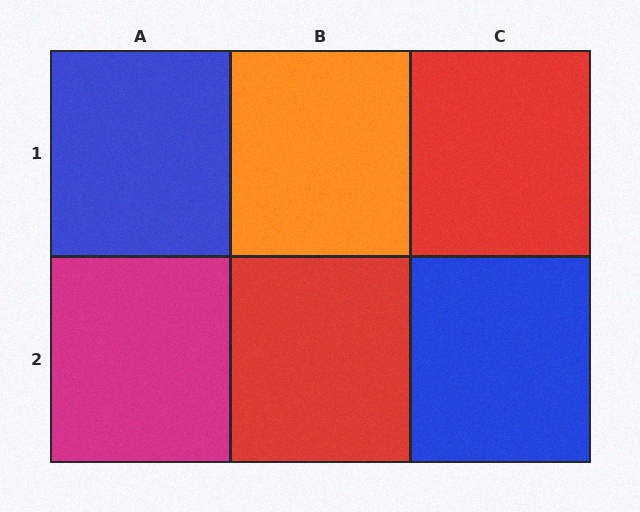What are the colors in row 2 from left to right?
Magenta, red, blue.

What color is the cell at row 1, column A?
Blue.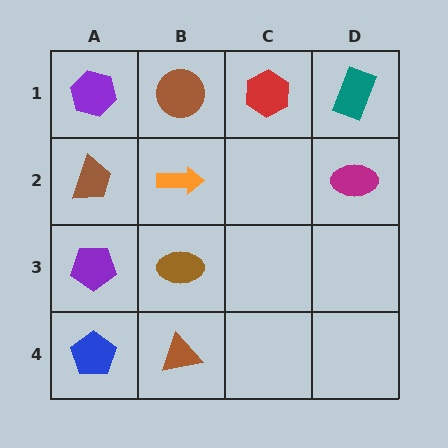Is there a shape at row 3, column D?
No, that cell is empty.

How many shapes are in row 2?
3 shapes.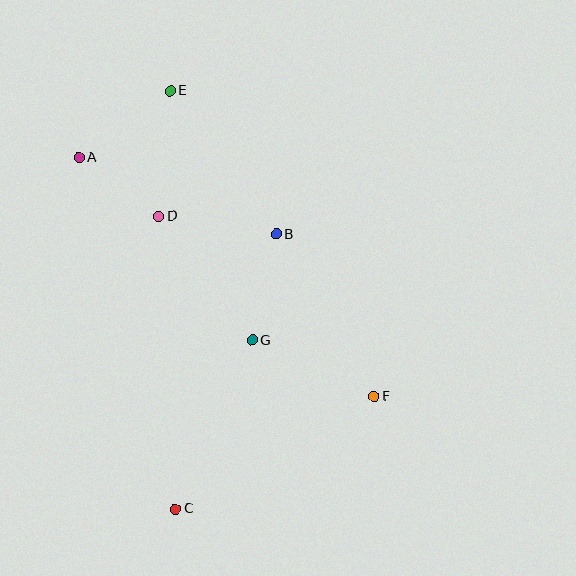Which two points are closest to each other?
Points A and D are closest to each other.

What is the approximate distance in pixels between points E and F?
The distance between E and F is approximately 368 pixels.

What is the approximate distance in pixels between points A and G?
The distance between A and G is approximately 252 pixels.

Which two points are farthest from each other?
Points C and E are farthest from each other.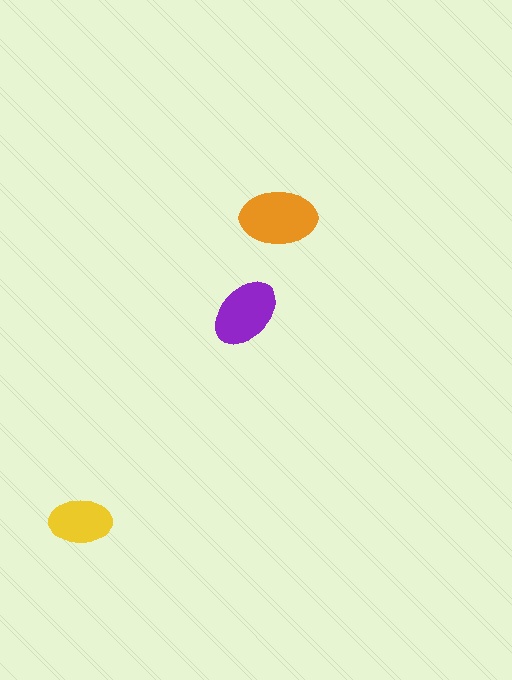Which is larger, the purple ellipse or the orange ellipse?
The orange one.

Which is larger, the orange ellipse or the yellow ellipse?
The orange one.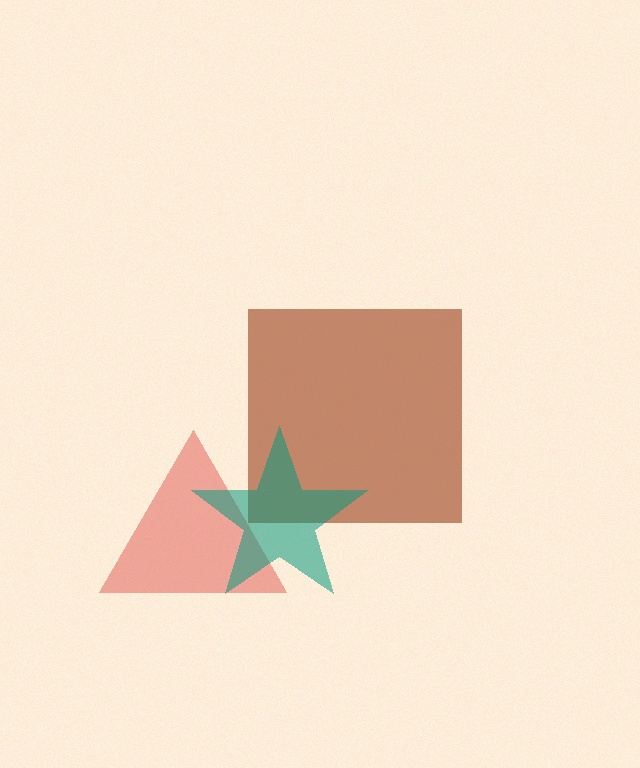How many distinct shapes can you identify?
There are 3 distinct shapes: a brown square, a red triangle, a teal star.